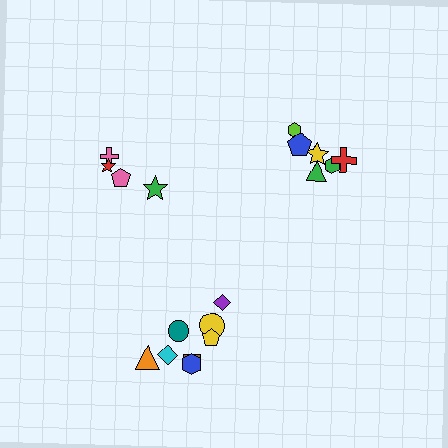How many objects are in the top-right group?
There are 6 objects.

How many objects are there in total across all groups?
There are 18 objects.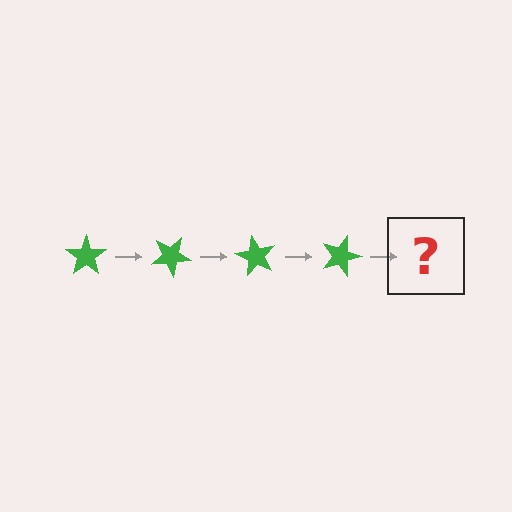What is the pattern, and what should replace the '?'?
The pattern is that the star rotates 30 degrees each step. The '?' should be a green star rotated 120 degrees.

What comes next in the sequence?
The next element should be a green star rotated 120 degrees.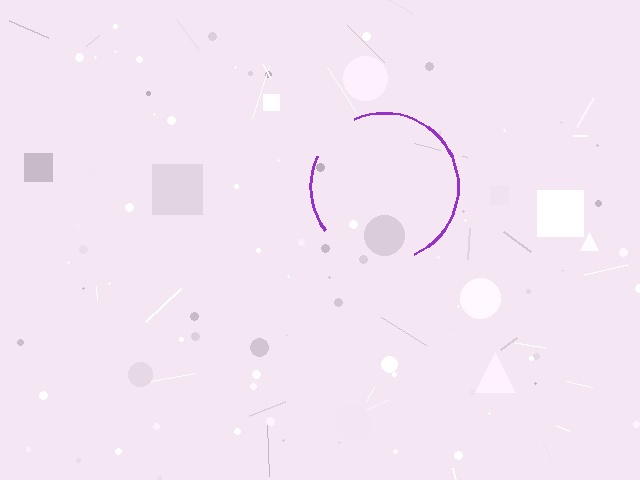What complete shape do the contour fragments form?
The contour fragments form a circle.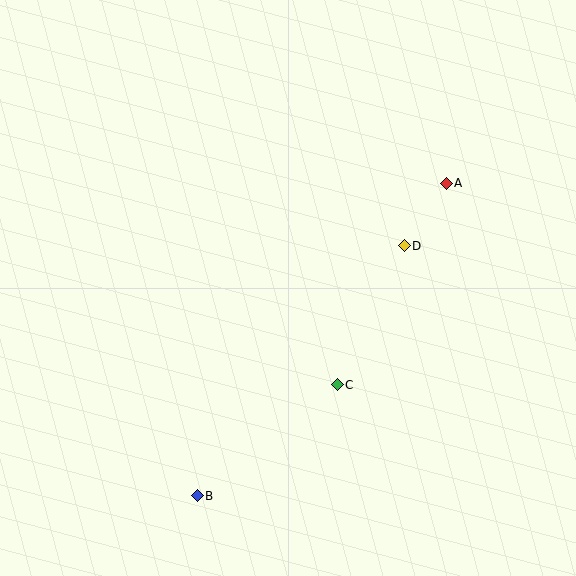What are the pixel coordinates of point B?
Point B is at (197, 496).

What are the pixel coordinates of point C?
Point C is at (337, 385).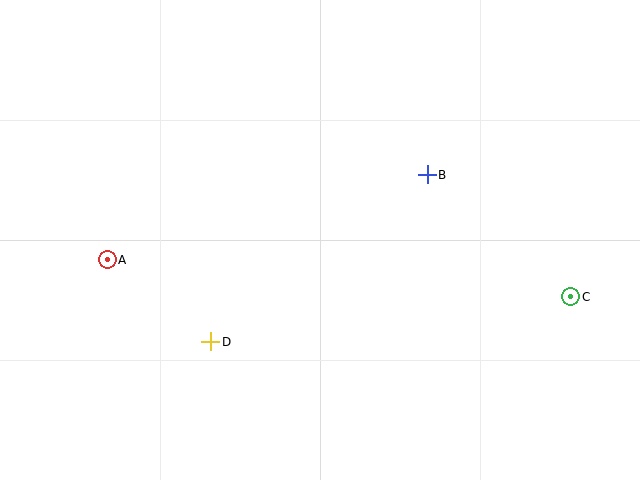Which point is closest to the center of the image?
Point B at (427, 175) is closest to the center.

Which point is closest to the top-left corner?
Point A is closest to the top-left corner.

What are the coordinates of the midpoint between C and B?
The midpoint between C and B is at (499, 236).